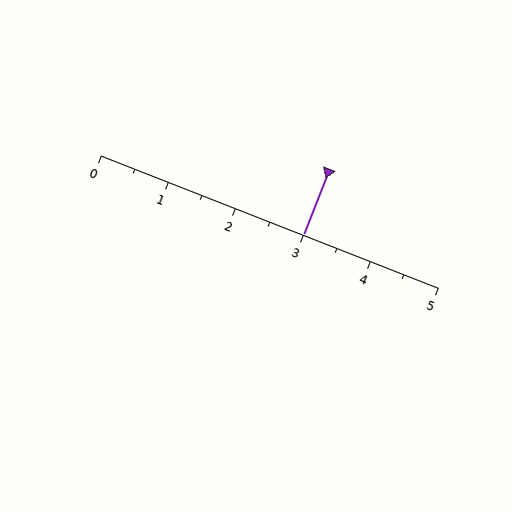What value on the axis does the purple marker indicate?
The marker indicates approximately 3.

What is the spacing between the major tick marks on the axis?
The major ticks are spaced 1 apart.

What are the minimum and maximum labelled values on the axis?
The axis runs from 0 to 5.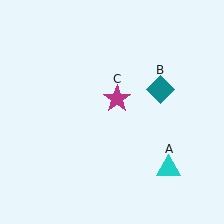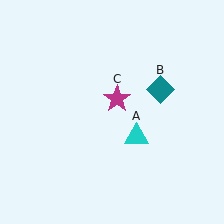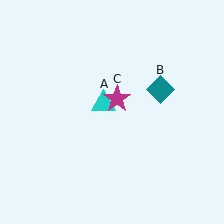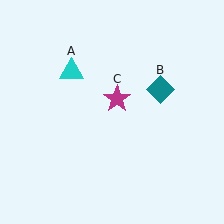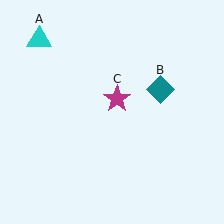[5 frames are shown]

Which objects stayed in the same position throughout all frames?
Teal diamond (object B) and magenta star (object C) remained stationary.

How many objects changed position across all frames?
1 object changed position: cyan triangle (object A).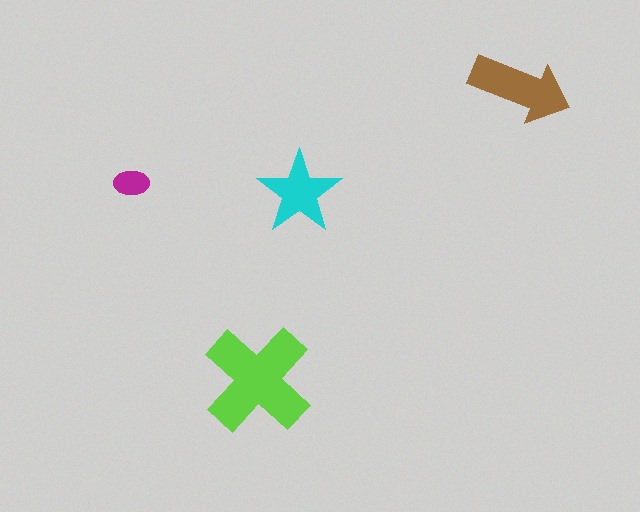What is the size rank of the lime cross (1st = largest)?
1st.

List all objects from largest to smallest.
The lime cross, the brown arrow, the cyan star, the magenta ellipse.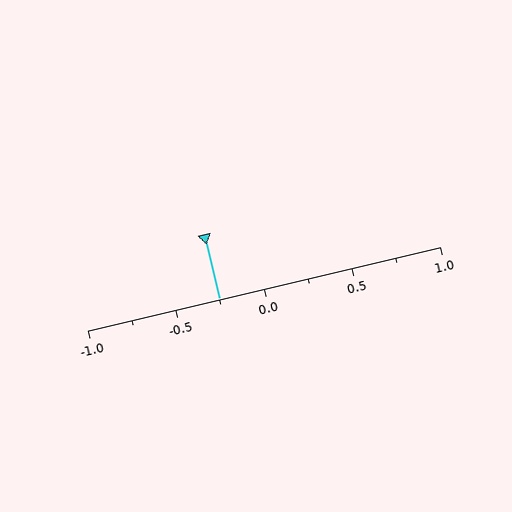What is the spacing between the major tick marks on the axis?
The major ticks are spaced 0.5 apart.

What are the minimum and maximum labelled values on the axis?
The axis runs from -1.0 to 1.0.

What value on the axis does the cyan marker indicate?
The marker indicates approximately -0.25.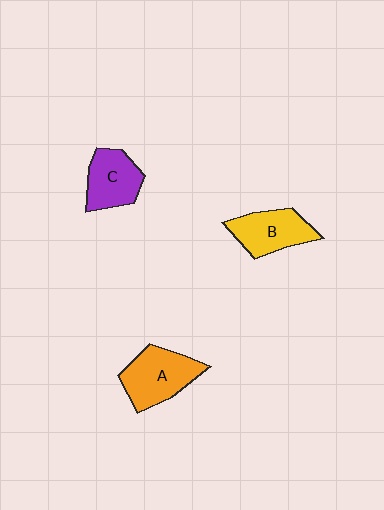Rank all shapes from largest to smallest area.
From largest to smallest: A (orange), B (yellow), C (purple).